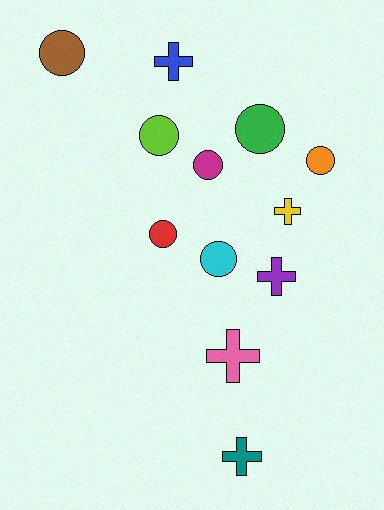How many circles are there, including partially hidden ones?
There are 7 circles.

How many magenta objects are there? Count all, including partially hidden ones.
There is 1 magenta object.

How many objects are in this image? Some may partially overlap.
There are 12 objects.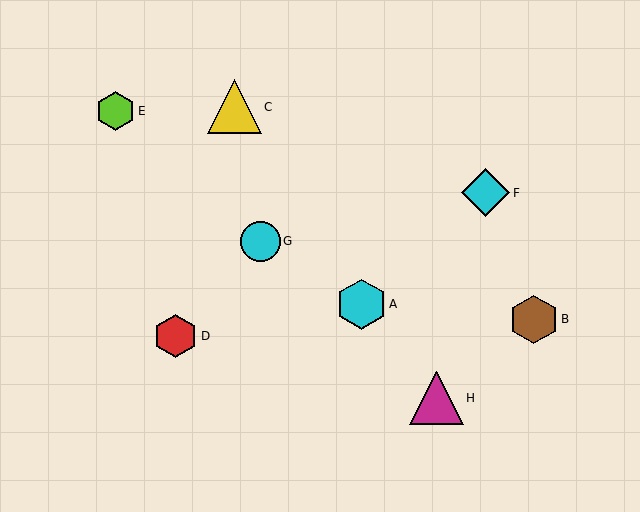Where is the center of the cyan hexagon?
The center of the cyan hexagon is at (361, 304).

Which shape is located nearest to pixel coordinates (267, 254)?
The cyan circle (labeled G) at (260, 241) is nearest to that location.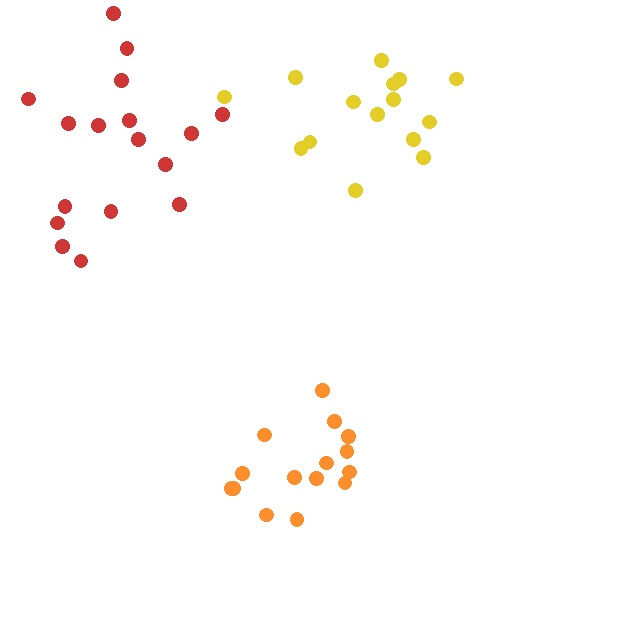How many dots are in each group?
Group 1: 15 dots, Group 2: 15 dots, Group 3: 17 dots (47 total).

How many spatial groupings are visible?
There are 3 spatial groupings.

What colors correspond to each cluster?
The clusters are colored: orange, yellow, red.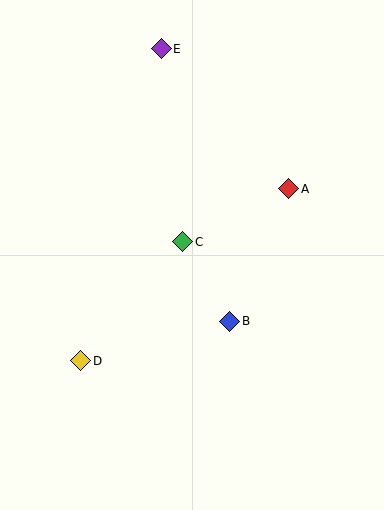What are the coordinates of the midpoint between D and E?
The midpoint between D and E is at (121, 205).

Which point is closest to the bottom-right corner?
Point B is closest to the bottom-right corner.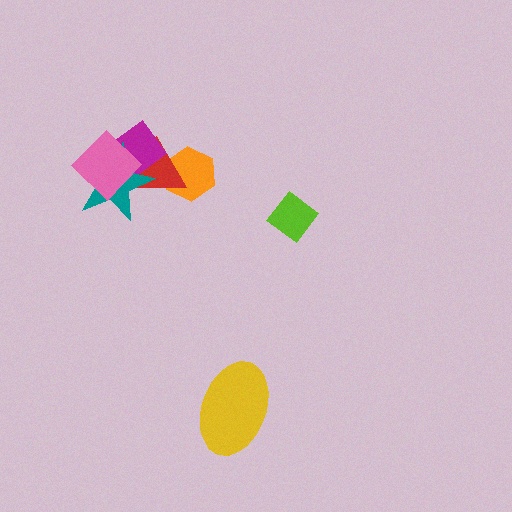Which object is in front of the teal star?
The pink diamond is in front of the teal star.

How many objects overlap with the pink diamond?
3 objects overlap with the pink diamond.